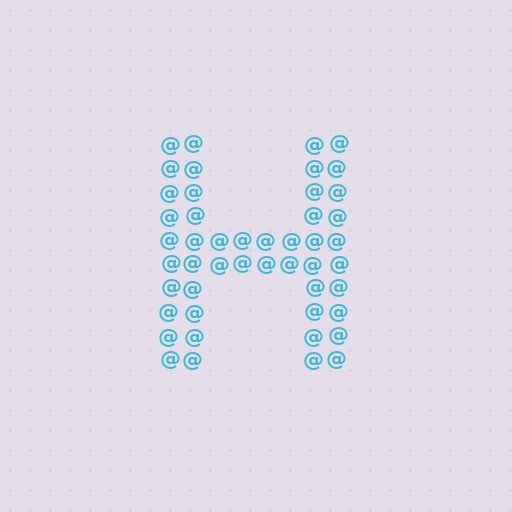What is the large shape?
The large shape is the letter H.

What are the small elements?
The small elements are at signs.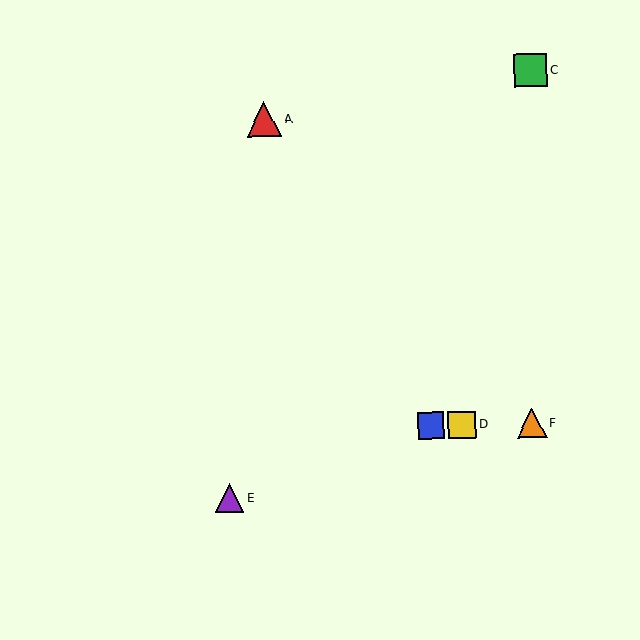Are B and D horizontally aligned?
Yes, both are at y≈426.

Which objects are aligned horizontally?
Objects B, D, F are aligned horizontally.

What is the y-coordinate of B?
Object B is at y≈426.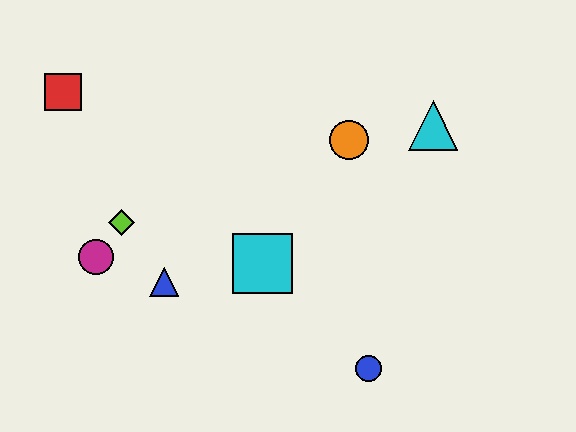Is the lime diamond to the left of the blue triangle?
Yes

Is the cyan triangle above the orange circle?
Yes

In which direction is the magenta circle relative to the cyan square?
The magenta circle is to the left of the cyan square.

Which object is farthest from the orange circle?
The red square is farthest from the orange circle.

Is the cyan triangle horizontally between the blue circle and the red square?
No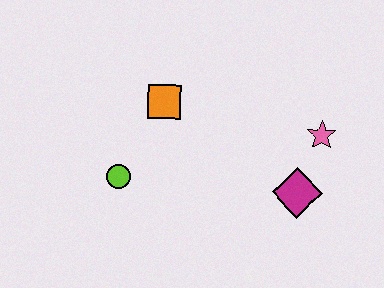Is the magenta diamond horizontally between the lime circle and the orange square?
No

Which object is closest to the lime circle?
The orange square is closest to the lime circle.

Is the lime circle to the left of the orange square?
Yes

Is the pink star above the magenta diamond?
Yes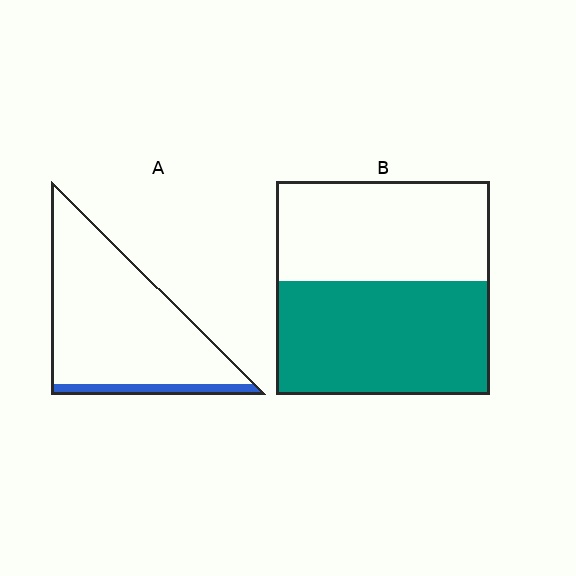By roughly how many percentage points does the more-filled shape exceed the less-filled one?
By roughly 45 percentage points (B over A).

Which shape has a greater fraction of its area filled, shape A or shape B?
Shape B.